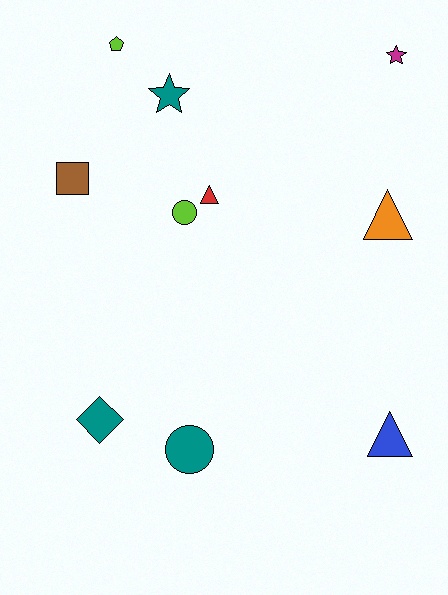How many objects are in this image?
There are 10 objects.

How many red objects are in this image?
There is 1 red object.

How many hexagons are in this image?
There are no hexagons.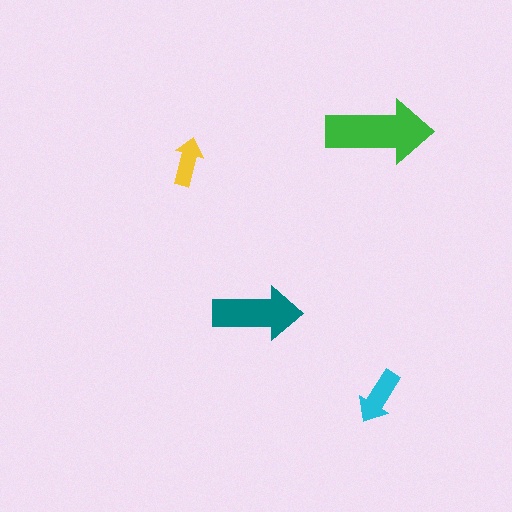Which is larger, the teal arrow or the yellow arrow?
The teal one.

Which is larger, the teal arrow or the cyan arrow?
The teal one.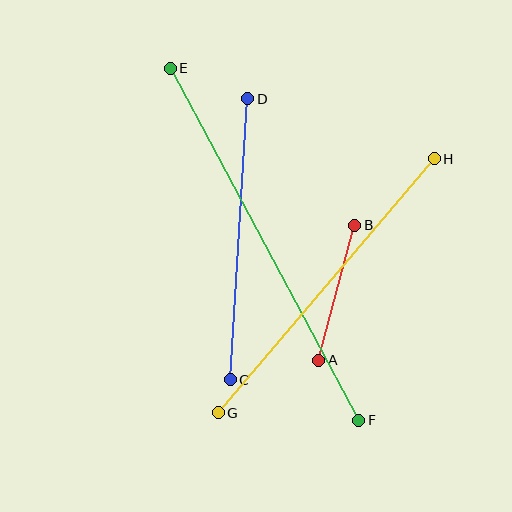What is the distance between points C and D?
The distance is approximately 282 pixels.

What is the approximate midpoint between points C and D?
The midpoint is at approximately (239, 239) pixels.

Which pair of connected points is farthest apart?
Points E and F are farthest apart.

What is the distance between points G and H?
The distance is approximately 333 pixels.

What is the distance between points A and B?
The distance is approximately 140 pixels.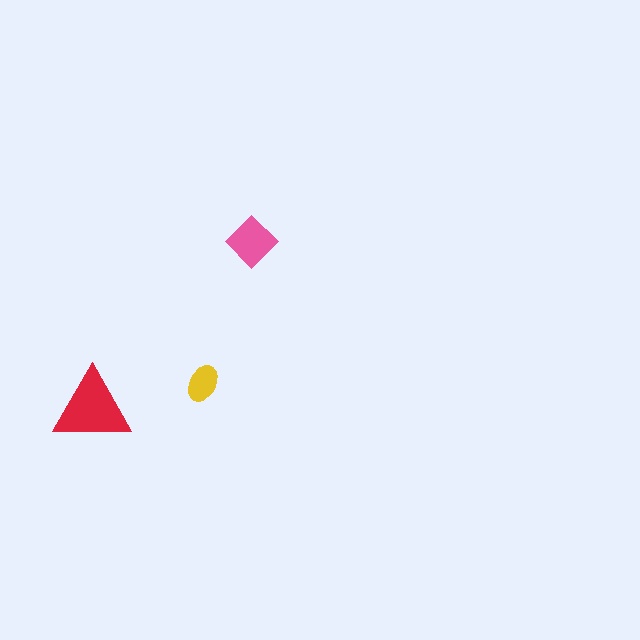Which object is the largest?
The red triangle.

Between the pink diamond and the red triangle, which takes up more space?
The red triangle.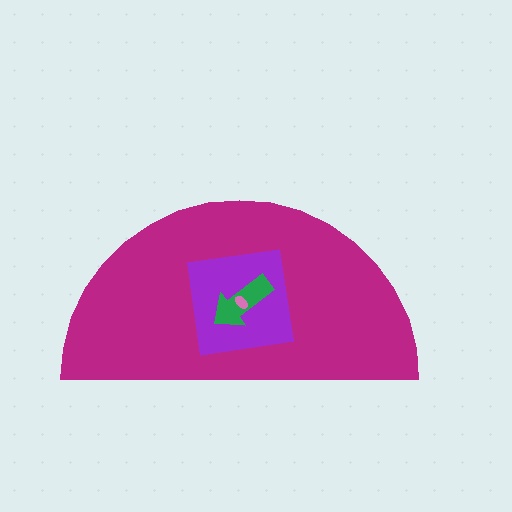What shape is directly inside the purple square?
The green arrow.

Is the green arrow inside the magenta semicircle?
Yes.